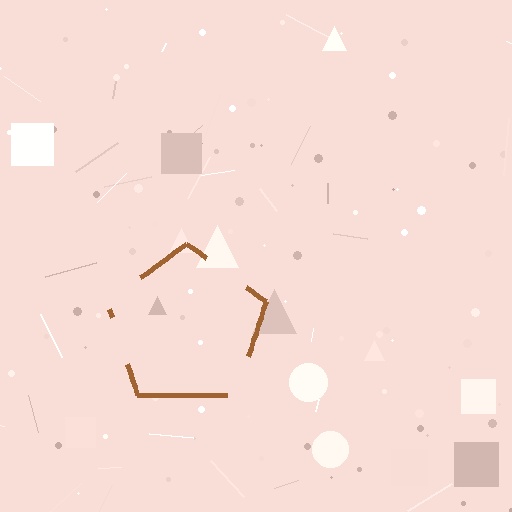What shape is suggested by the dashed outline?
The dashed outline suggests a pentagon.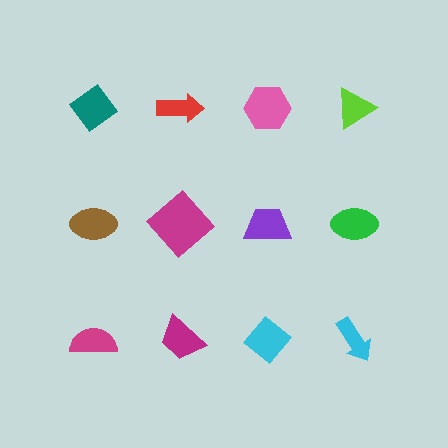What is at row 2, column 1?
A brown ellipse.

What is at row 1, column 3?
A pink hexagon.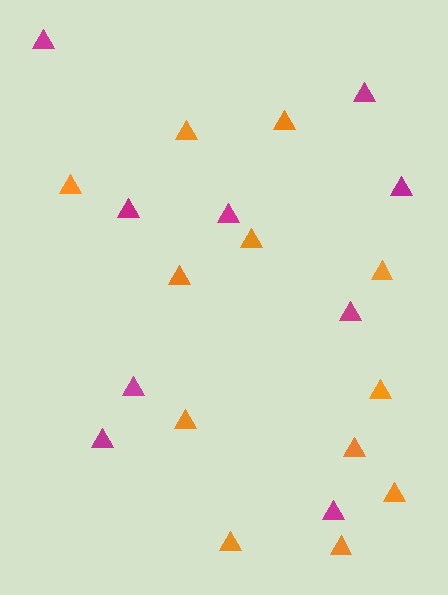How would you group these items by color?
There are 2 groups: one group of orange triangles (12) and one group of magenta triangles (9).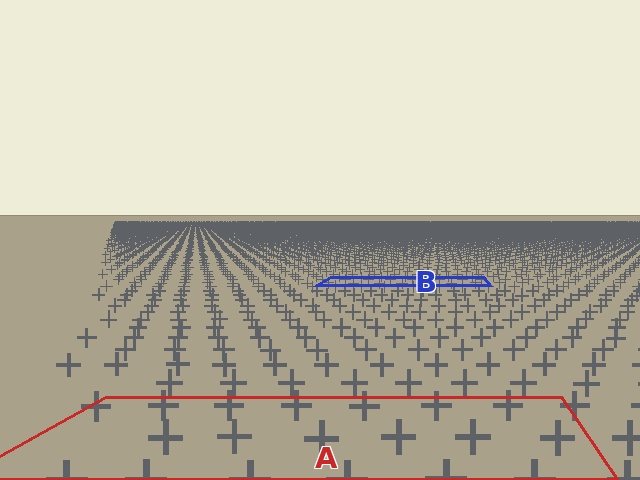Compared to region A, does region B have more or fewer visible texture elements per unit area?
Region B has more texture elements per unit area — they are packed more densely because it is farther away.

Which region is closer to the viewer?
Region A is closer. The texture elements there are larger and more spread out.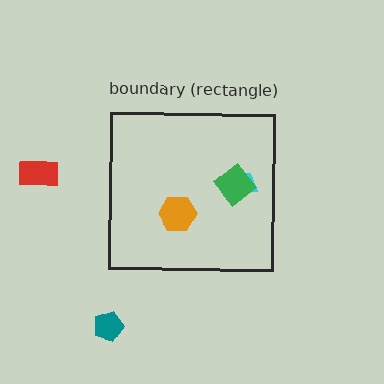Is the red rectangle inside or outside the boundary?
Outside.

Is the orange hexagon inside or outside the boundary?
Inside.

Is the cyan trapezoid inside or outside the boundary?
Inside.